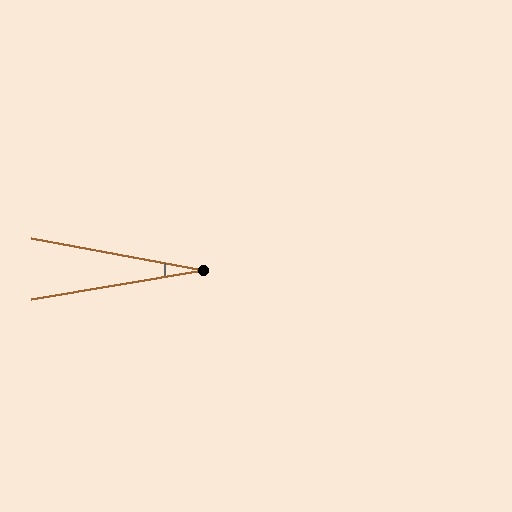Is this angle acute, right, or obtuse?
It is acute.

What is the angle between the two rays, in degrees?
Approximately 20 degrees.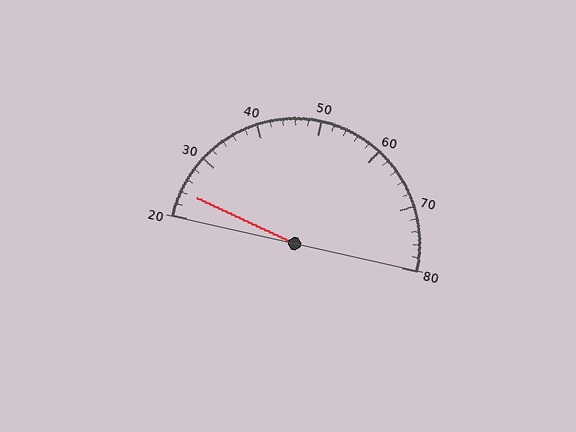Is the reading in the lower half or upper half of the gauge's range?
The reading is in the lower half of the range (20 to 80).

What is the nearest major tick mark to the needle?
The nearest major tick mark is 20.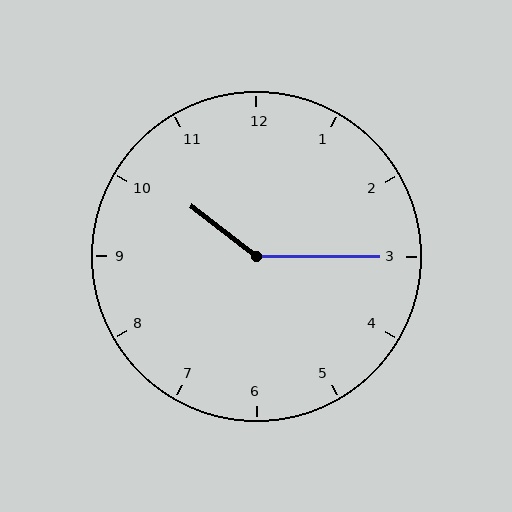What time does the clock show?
10:15.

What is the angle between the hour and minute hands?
Approximately 142 degrees.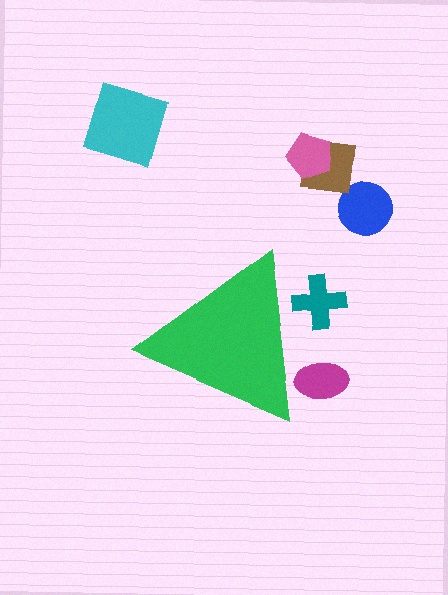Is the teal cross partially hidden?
Yes, the teal cross is partially hidden behind the green triangle.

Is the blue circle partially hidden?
No, the blue circle is fully visible.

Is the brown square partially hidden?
No, the brown square is fully visible.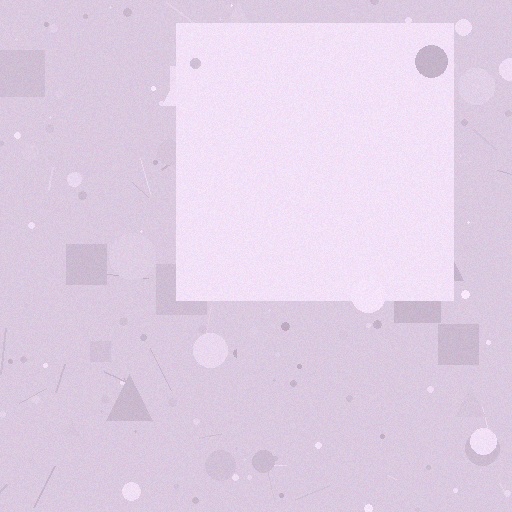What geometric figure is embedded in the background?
A square is embedded in the background.